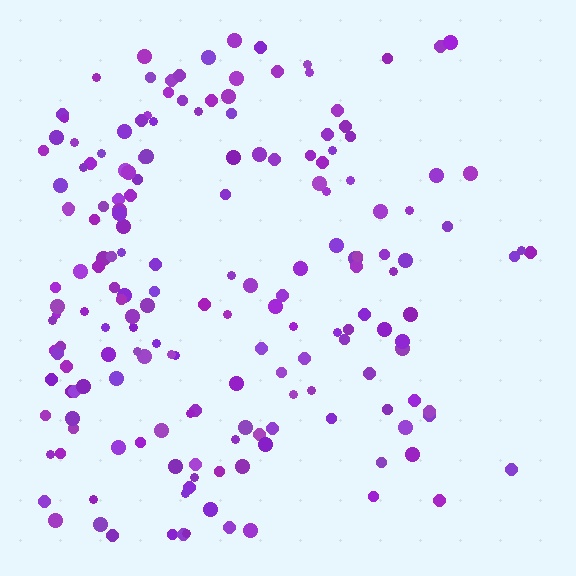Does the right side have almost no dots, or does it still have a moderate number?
Still a moderate number, just noticeably fewer than the left.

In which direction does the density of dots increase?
From right to left, with the left side densest.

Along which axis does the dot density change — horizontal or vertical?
Horizontal.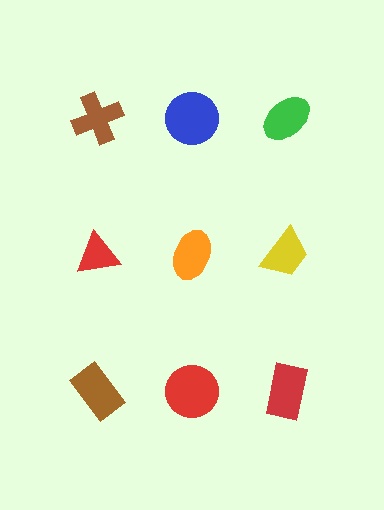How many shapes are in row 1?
3 shapes.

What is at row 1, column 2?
A blue circle.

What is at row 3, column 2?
A red circle.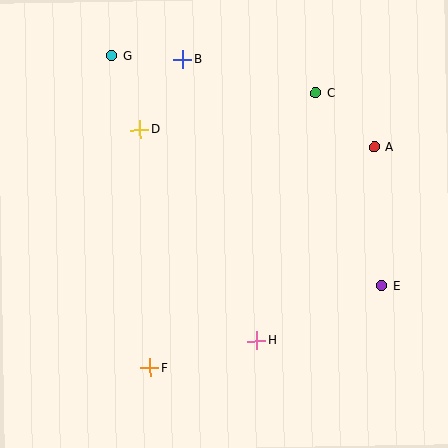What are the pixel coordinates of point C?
Point C is at (316, 93).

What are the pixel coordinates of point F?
Point F is at (150, 368).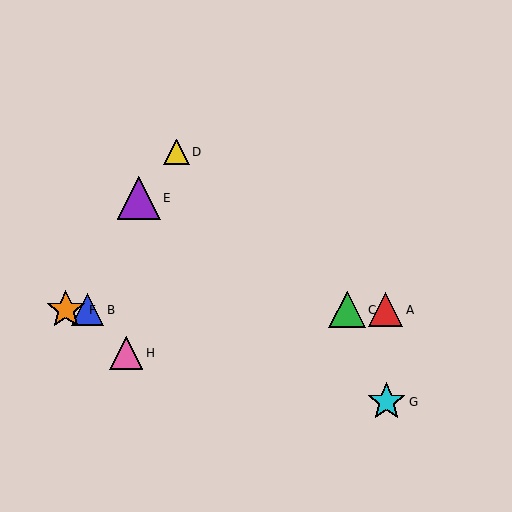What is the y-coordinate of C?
Object C is at y≈310.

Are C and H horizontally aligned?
No, C is at y≈310 and H is at y≈353.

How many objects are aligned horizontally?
4 objects (A, B, C, F) are aligned horizontally.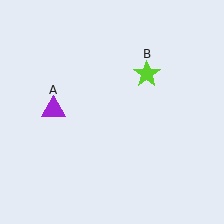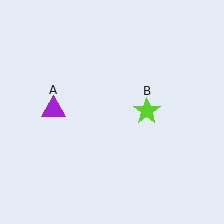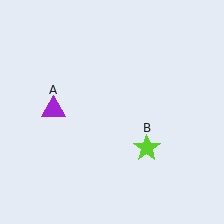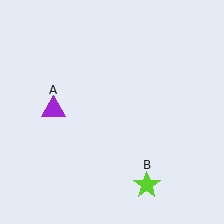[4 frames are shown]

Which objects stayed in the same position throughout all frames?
Purple triangle (object A) remained stationary.